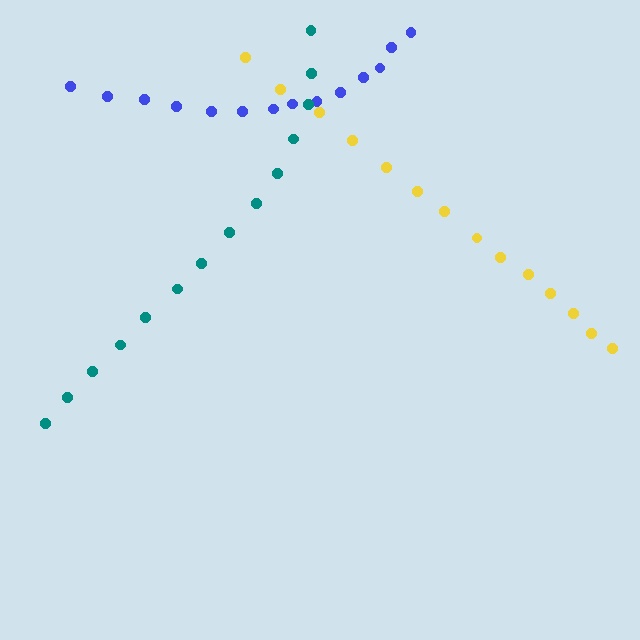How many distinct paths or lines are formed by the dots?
There are 3 distinct paths.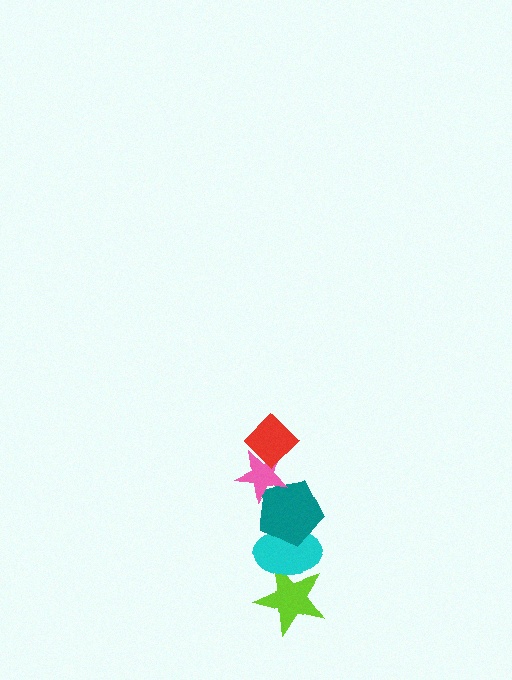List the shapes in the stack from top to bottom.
From top to bottom: the red diamond, the pink star, the teal pentagon, the cyan ellipse, the lime star.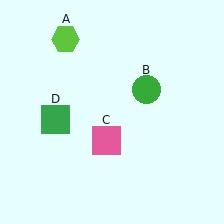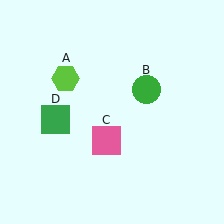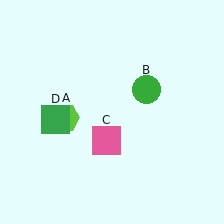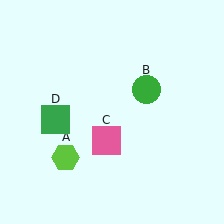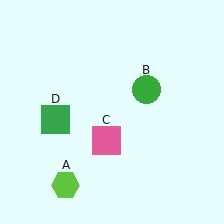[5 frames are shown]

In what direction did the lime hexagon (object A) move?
The lime hexagon (object A) moved down.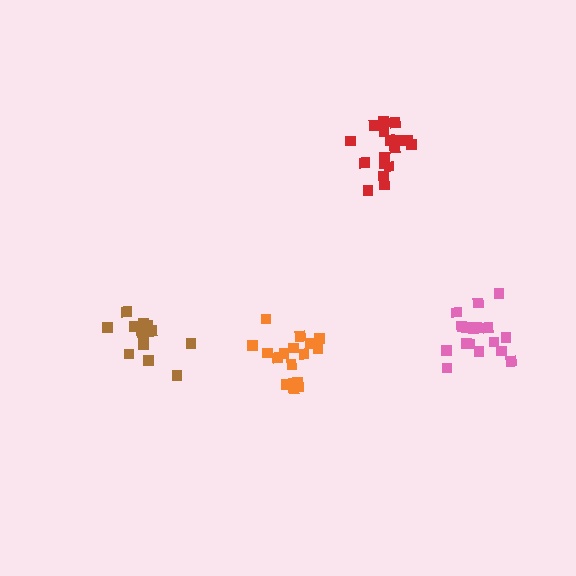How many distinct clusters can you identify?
There are 4 distinct clusters.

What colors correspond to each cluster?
The clusters are colored: orange, pink, red, brown.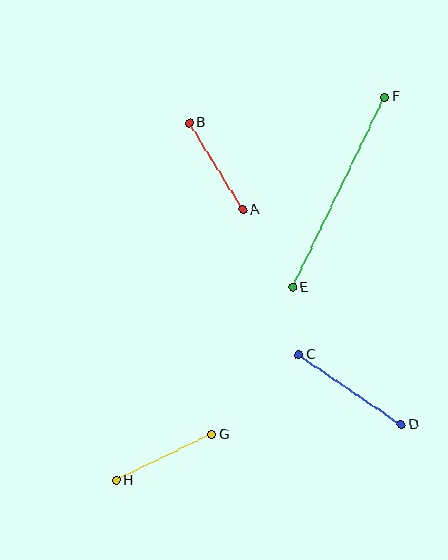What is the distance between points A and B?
The distance is approximately 102 pixels.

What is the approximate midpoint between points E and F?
The midpoint is at approximately (339, 192) pixels.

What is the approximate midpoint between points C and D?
The midpoint is at approximately (350, 390) pixels.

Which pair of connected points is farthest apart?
Points E and F are farthest apart.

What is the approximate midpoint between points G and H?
The midpoint is at approximately (164, 457) pixels.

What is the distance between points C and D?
The distance is approximately 124 pixels.